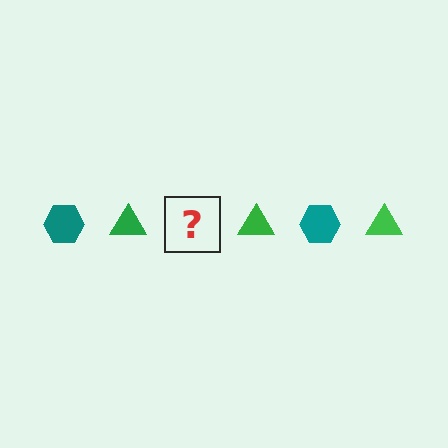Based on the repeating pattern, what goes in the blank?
The blank should be a teal hexagon.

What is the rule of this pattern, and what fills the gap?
The rule is that the pattern alternates between teal hexagon and green triangle. The gap should be filled with a teal hexagon.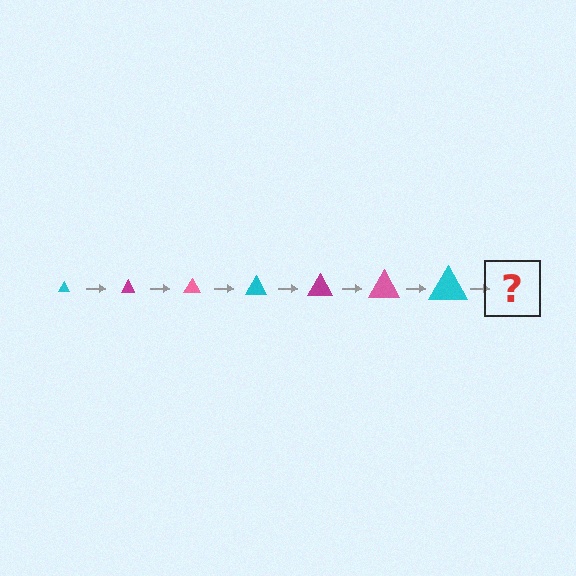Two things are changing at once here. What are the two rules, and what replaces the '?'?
The two rules are that the triangle grows larger each step and the color cycles through cyan, magenta, and pink. The '?' should be a magenta triangle, larger than the previous one.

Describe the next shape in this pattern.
It should be a magenta triangle, larger than the previous one.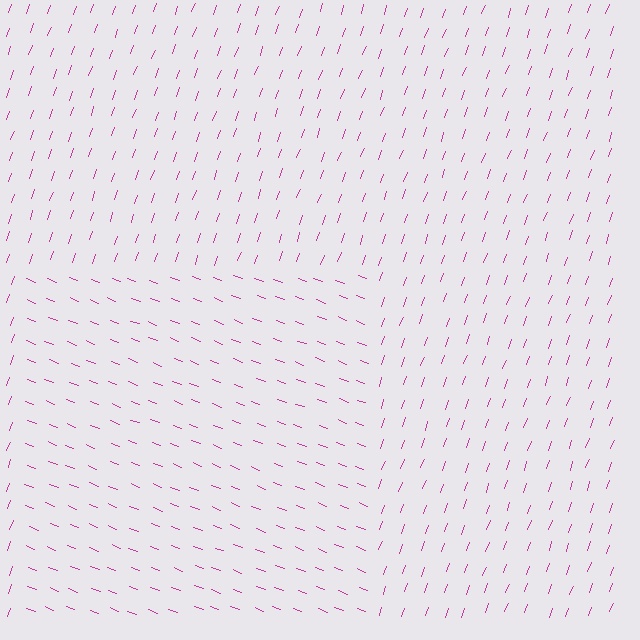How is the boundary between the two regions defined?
The boundary is defined purely by a change in line orientation (approximately 89 degrees difference). All lines are the same color and thickness.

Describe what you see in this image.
The image is filled with small magenta line segments. A rectangle region in the image has lines oriented differently from the surrounding lines, creating a visible texture boundary.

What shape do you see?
I see a rectangle.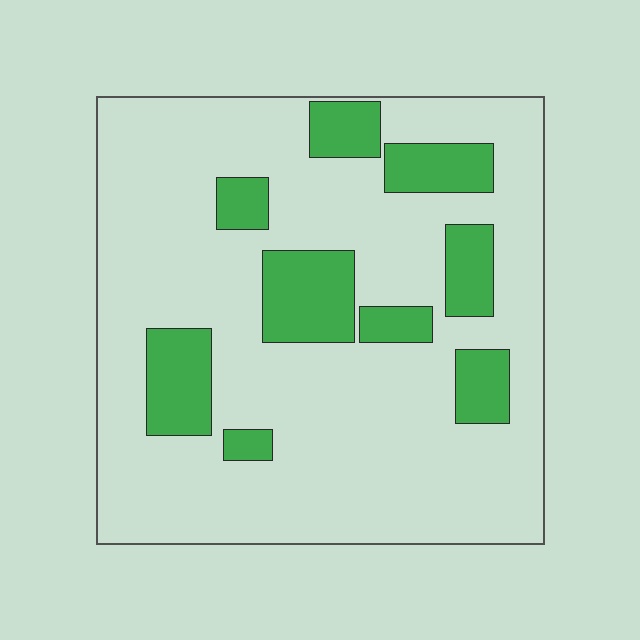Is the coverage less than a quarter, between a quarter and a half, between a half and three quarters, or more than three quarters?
Less than a quarter.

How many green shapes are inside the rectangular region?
9.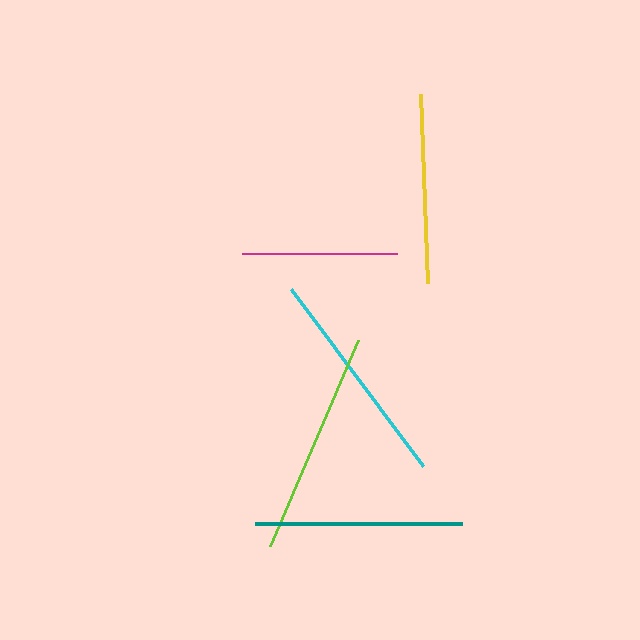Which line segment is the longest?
The lime line is the longest at approximately 224 pixels.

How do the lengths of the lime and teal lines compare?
The lime and teal lines are approximately the same length.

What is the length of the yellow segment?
The yellow segment is approximately 189 pixels long.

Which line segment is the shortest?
The magenta line is the shortest at approximately 155 pixels.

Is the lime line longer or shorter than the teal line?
The lime line is longer than the teal line.